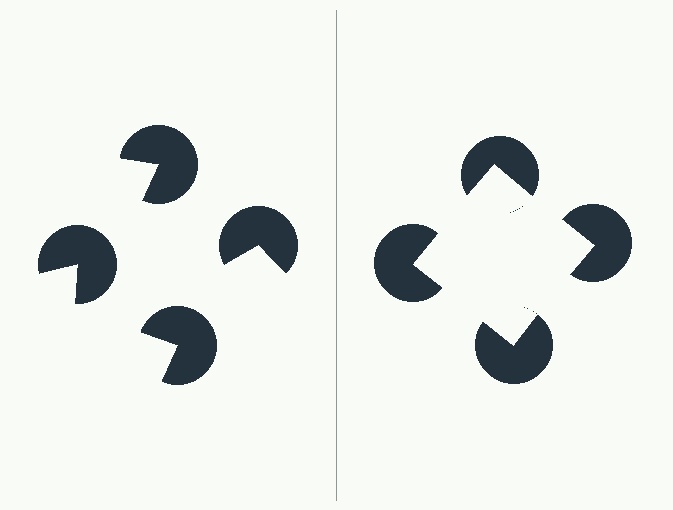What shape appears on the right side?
An illusory square.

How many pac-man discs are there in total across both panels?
8 — 4 on each side.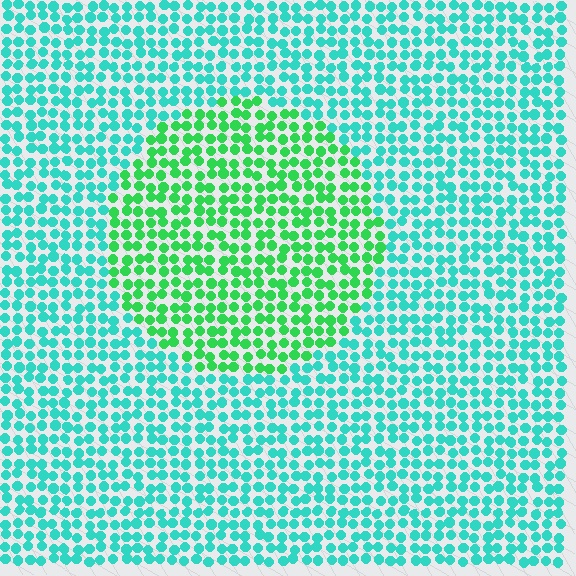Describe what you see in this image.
The image is filled with small cyan elements in a uniform arrangement. A circle-shaped region is visible where the elements are tinted to a slightly different hue, forming a subtle color boundary.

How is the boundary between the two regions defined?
The boundary is defined purely by a slight shift in hue (about 41 degrees). Spacing, size, and orientation are identical on both sides.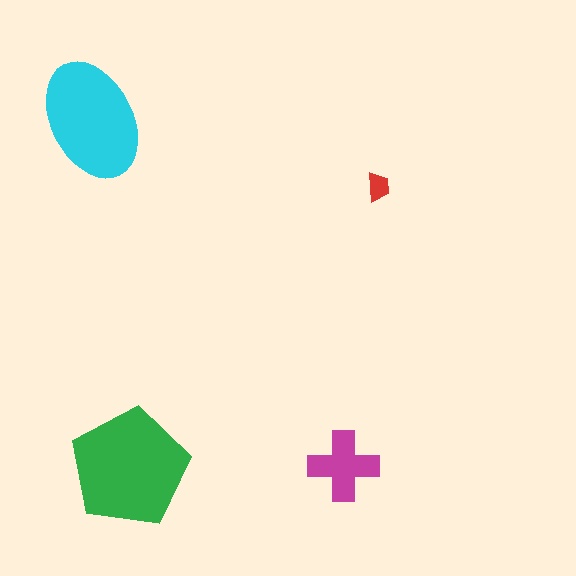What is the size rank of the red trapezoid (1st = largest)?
4th.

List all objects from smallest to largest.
The red trapezoid, the magenta cross, the cyan ellipse, the green pentagon.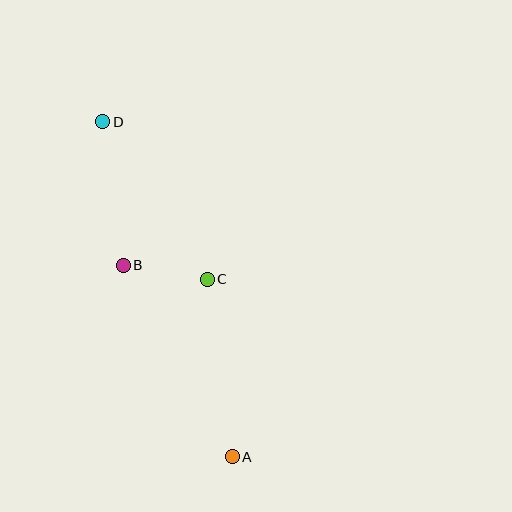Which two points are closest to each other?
Points B and C are closest to each other.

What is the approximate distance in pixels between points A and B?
The distance between A and B is approximately 220 pixels.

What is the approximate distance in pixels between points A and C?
The distance between A and C is approximately 179 pixels.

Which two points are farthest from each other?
Points A and D are farthest from each other.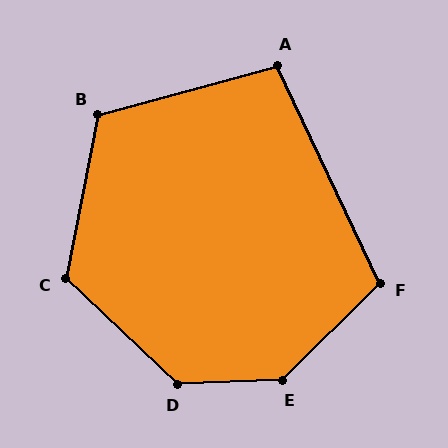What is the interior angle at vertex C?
Approximately 123 degrees (obtuse).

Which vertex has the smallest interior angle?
A, at approximately 100 degrees.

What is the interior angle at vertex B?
Approximately 116 degrees (obtuse).